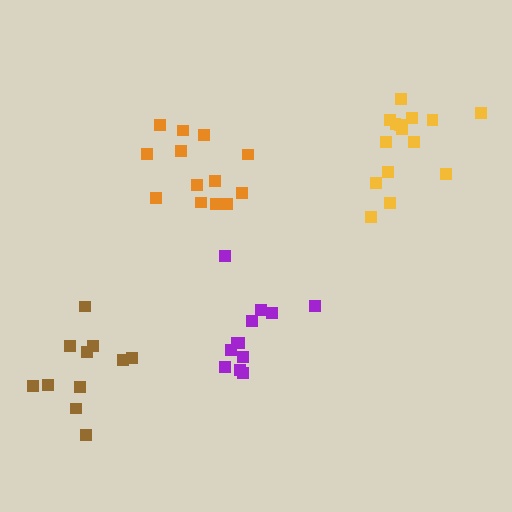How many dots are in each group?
Group 1: 15 dots, Group 2: 13 dots, Group 3: 12 dots, Group 4: 11 dots (51 total).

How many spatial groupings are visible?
There are 4 spatial groupings.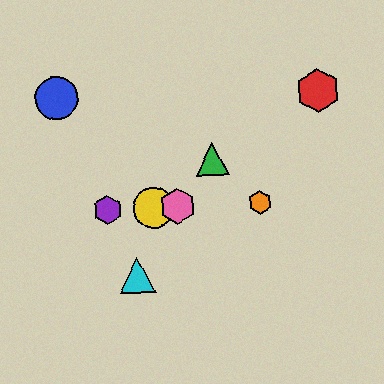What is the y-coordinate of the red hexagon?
The red hexagon is at y≈90.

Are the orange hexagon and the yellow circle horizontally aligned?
Yes, both are at y≈203.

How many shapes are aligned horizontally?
4 shapes (the yellow circle, the purple hexagon, the orange hexagon, the pink hexagon) are aligned horizontally.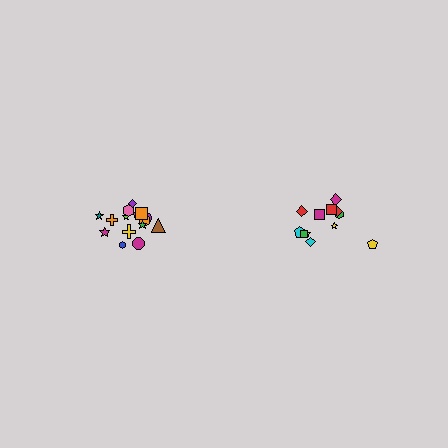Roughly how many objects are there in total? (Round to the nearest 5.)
Roughly 25 objects in total.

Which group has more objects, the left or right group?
The left group.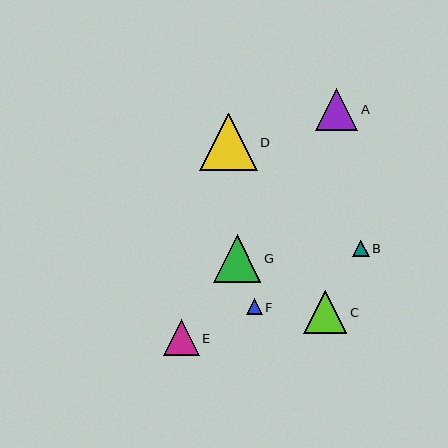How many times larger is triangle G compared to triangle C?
Triangle G is approximately 1.1 times the size of triangle C.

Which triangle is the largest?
Triangle D is the largest with a size of approximately 57 pixels.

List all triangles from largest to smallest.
From largest to smallest: D, G, C, A, E, B, F.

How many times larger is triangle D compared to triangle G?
Triangle D is approximately 1.2 times the size of triangle G.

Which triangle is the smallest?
Triangle F is the smallest with a size of approximately 16 pixels.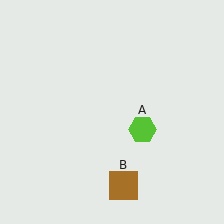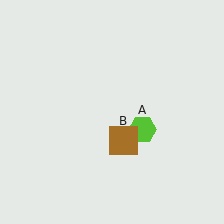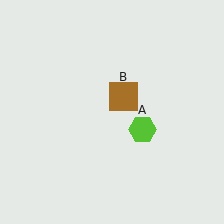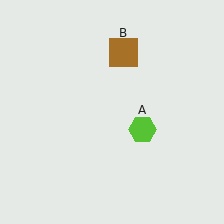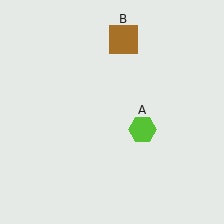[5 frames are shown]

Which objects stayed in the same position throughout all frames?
Lime hexagon (object A) remained stationary.